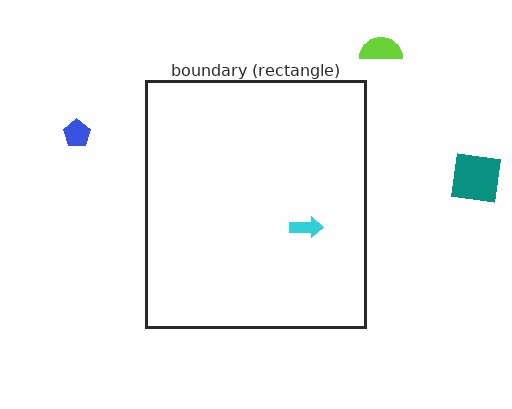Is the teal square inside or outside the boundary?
Outside.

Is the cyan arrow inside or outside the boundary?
Inside.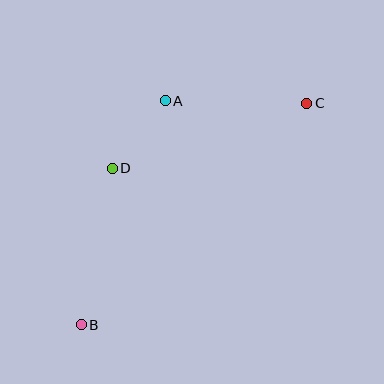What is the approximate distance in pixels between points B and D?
The distance between B and D is approximately 160 pixels.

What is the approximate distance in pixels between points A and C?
The distance between A and C is approximately 141 pixels.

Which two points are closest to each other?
Points A and D are closest to each other.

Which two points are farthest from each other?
Points B and C are farthest from each other.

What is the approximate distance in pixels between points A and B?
The distance between A and B is approximately 239 pixels.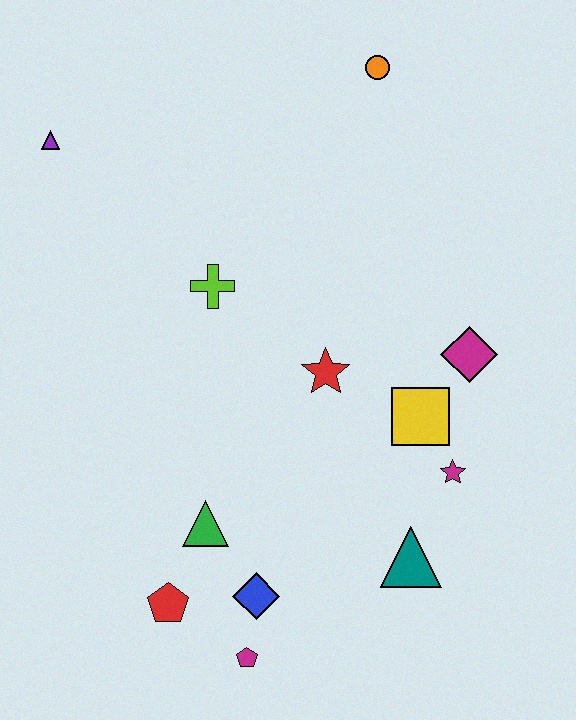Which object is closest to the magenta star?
The yellow square is closest to the magenta star.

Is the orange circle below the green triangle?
No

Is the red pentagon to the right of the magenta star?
No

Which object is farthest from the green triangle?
The orange circle is farthest from the green triangle.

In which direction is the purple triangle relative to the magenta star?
The purple triangle is to the left of the magenta star.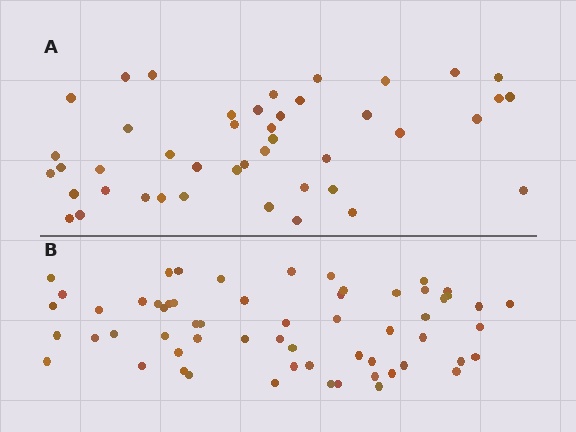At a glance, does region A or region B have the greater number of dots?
Region B (the bottom region) has more dots.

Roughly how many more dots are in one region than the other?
Region B has approximately 15 more dots than region A.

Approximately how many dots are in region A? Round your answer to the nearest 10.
About 40 dots. (The exact count is 44, which rounds to 40.)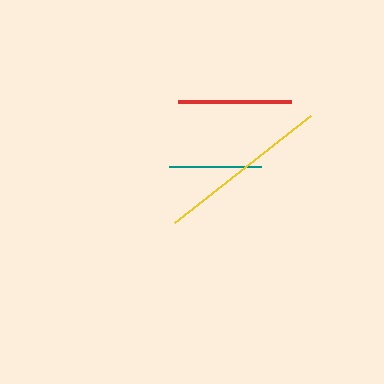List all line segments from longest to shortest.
From longest to shortest: yellow, red, teal.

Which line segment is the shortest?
The teal line is the shortest at approximately 92 pixels.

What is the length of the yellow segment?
The yellow segment is approximately 173 pixels long.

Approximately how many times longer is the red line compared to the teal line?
The red line is approximately 1.2 times the length of the teal line.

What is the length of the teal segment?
The teal segment is approximately 92 pixels long.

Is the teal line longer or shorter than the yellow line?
The yellow line is longer than the teal line.